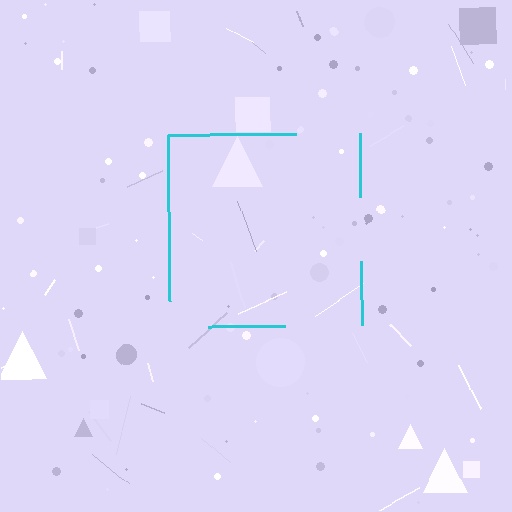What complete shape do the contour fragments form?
The contour fragments form a square.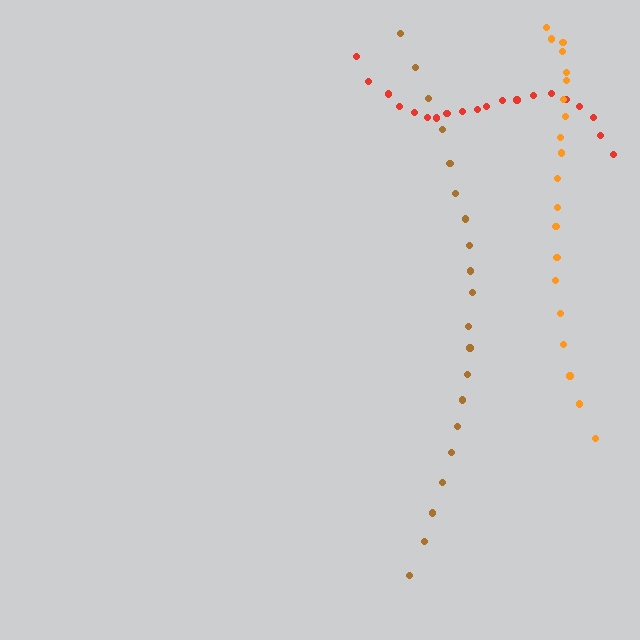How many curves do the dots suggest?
There are 3 distinct paths.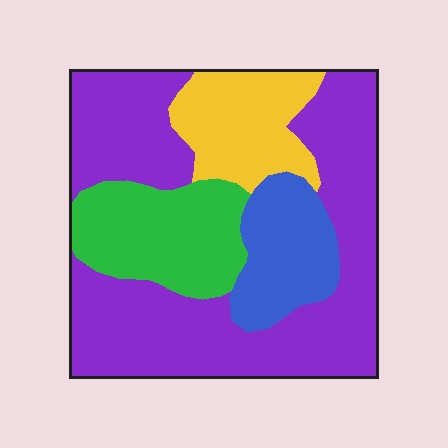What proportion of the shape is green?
Green takes up about one sixth (1/6) of the shape.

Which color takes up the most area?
Purple, at roughly 55%.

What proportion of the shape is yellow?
Yellow covers around 15% of the shape.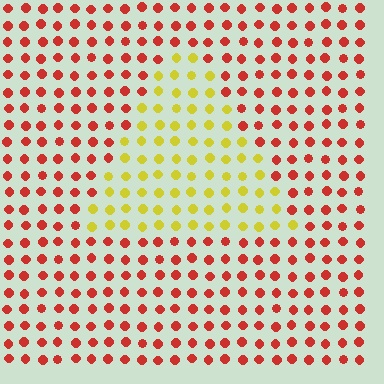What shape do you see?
I see a triangle.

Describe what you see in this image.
The image is filled with small red elements in a uniform arrangement. A triangle-shaped region is visible where the elements are tinted to a slightly different hue, forming a subtle color boundary.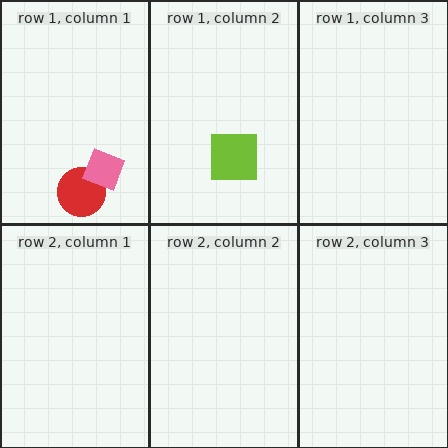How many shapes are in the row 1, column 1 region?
2.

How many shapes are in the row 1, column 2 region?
1.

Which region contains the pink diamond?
The row 1, column 1 region.